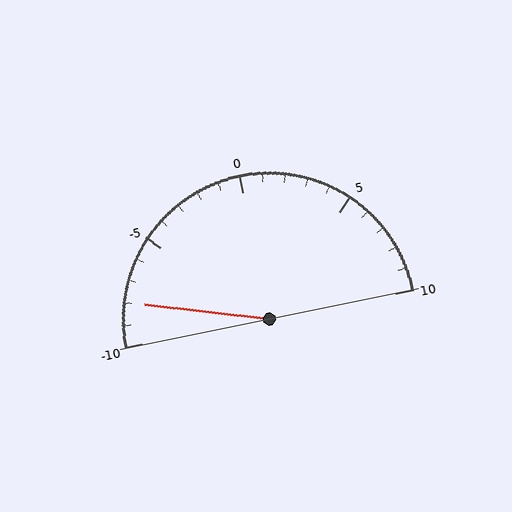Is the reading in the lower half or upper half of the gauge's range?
The reading is in the lower half of the range (-10 to 10).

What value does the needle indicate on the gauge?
The needle indicates approximately -8.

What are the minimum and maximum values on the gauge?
The gauge ranges from -10 to 10.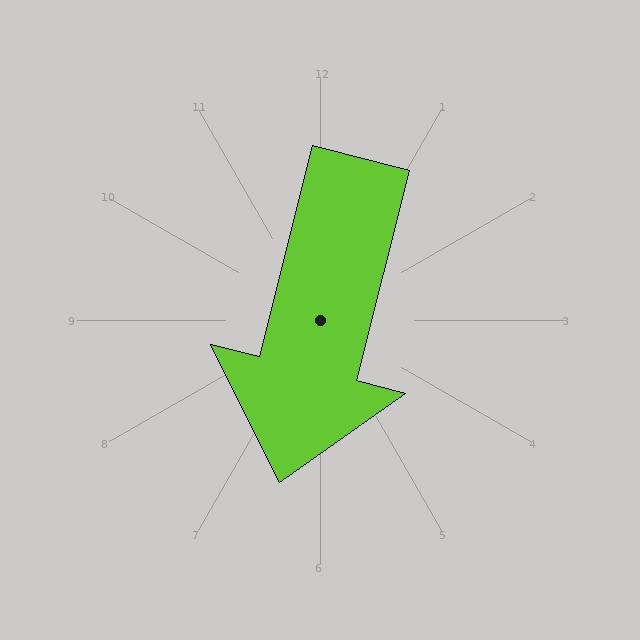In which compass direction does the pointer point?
South.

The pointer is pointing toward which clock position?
Roughly 6 o'clock.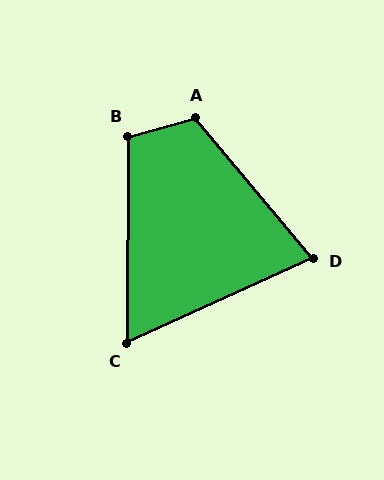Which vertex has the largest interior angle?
A, at approximately 115 degrees.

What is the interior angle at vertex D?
Approximately 75 degrees (acute).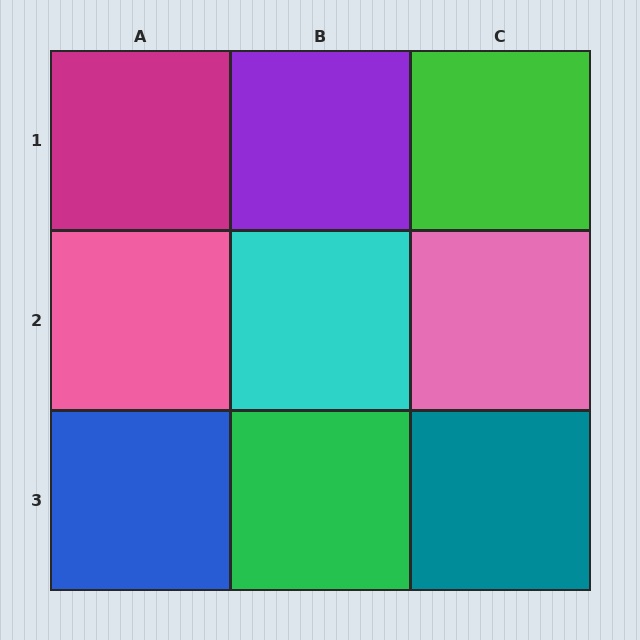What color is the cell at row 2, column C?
Pink.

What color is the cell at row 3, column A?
Blue.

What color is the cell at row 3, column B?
Green.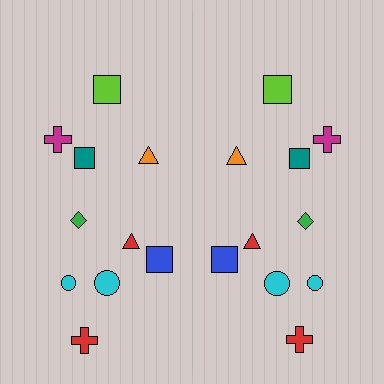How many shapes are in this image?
There are 20 shapes in this image.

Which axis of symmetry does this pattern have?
The pattern has a vertical axis of symmetry running through the center of the image.